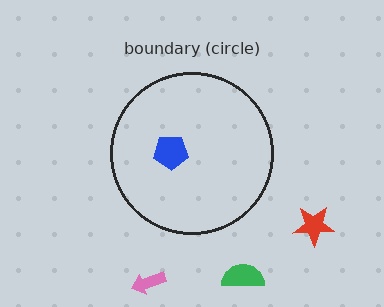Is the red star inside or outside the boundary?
Outside.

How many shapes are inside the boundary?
1 inside, 3 outside.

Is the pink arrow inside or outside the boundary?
Outside.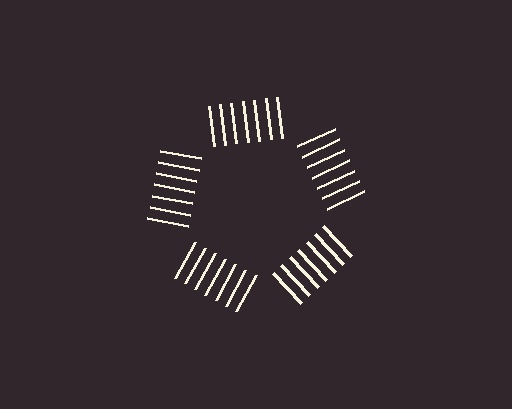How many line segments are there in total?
35 — 7 along each of the 5 edges.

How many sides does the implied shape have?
5 sides — the line-ends trace a pentagon.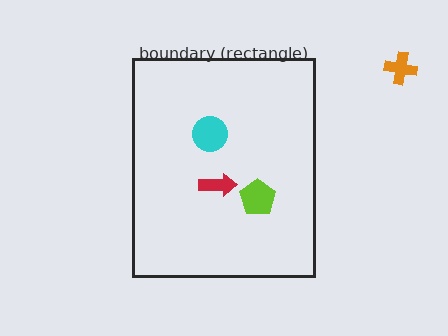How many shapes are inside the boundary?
3 inside, 1 outside.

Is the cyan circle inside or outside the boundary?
Inside.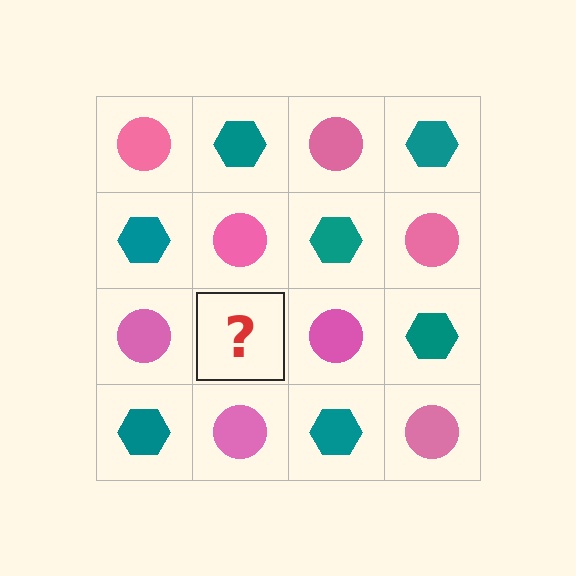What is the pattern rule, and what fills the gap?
The rule is that it alternates pink circle and teal hexagon in a checkerboard pattern. The gap should be filled with a teal hexagon.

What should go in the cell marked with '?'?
The missing cell should contain a teal hexagon.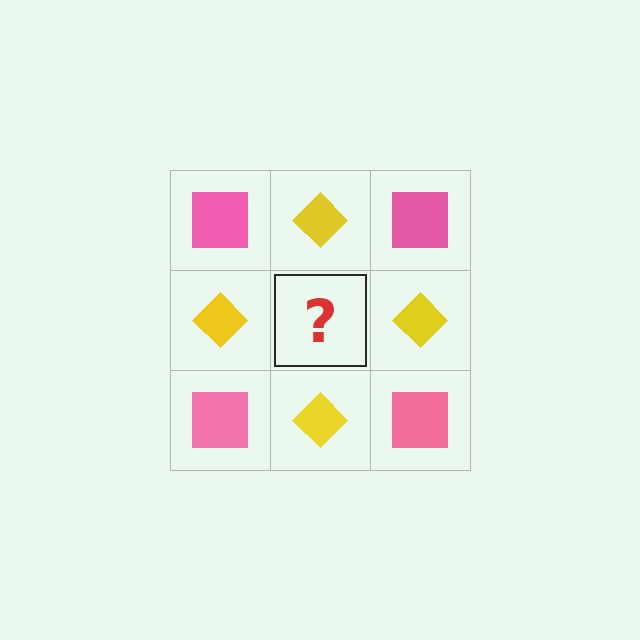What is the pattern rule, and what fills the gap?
The rule is that it alternates pink square and yellow diamond in a checkerboard pattern. The gap should be filled with a pink square.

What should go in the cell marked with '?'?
The missing cell should contain a pink square.